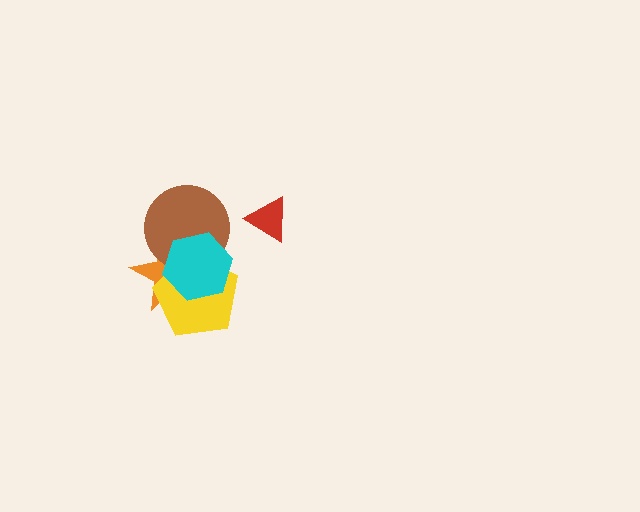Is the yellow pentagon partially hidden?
Yes, it is partially covered by another shape.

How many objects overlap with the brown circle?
3 objects overlap with the brown circle.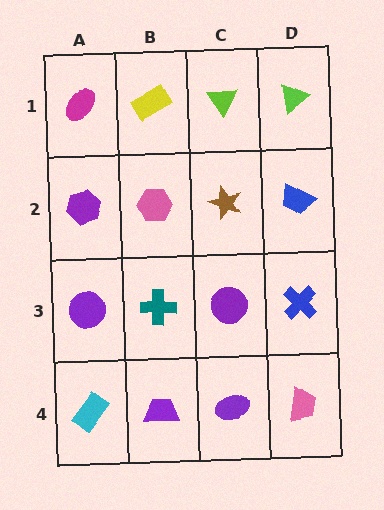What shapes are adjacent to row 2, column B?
A yellow rectangle (row 1, column B), a teal cross (row 3, column B), a purple hexagon (row 2, column A), a brown star (row 2, column C).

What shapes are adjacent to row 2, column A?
A magenta ellipse (row 1, column A), a purple circle (row 3, column A), a pink hexagon (row 2, column B).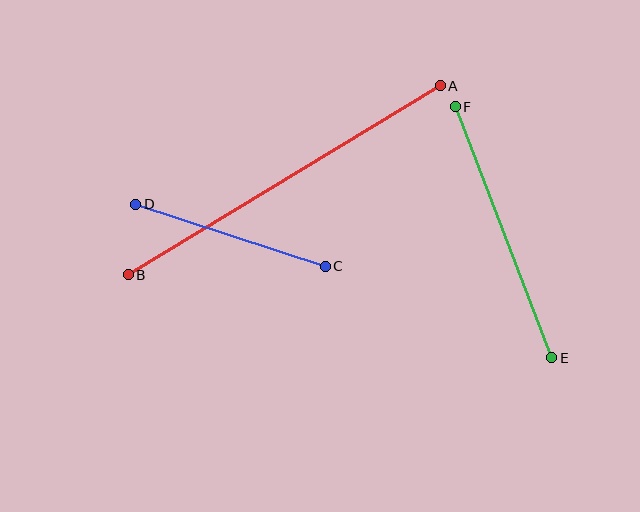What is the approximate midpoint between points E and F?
The midpoint is at approximately (504, 232) pixels.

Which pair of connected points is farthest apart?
Points A and B are farthest apart.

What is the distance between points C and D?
The distance is approximately 200 pixels.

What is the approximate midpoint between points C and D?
The midpoint is at approximately (230, 235) pixels.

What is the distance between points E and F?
The distance is approximately 269 pixels.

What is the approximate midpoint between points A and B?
The midpoint is at approximately (284, 180) pixels.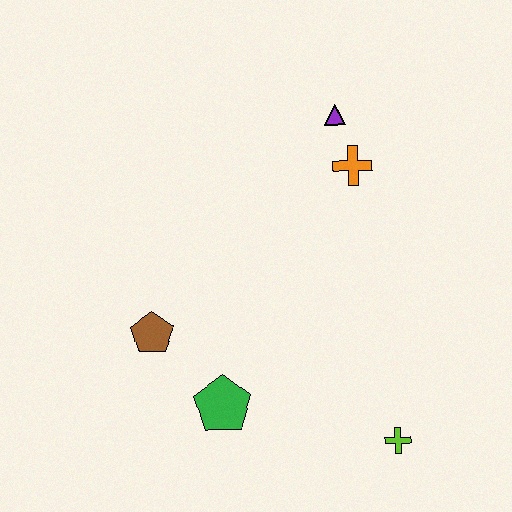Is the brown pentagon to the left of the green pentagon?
Yes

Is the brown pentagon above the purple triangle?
No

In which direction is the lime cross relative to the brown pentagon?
The lime cross is to the right of the brown pentagon.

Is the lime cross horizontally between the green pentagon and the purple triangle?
No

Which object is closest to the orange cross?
The purple triangle is closest to the orange cross.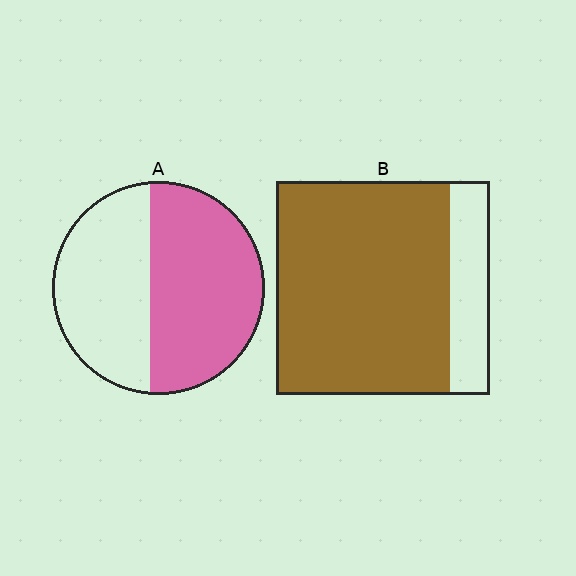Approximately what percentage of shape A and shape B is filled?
A is approximately 55% and B is approximately 80%.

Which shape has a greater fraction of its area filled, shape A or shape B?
Shape B.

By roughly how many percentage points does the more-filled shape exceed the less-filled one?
By roughly 25 percentage points (B over A).